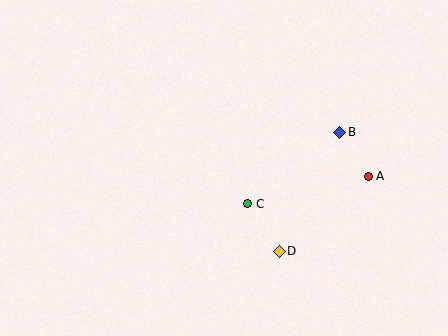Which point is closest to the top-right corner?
Point B is closest to the top-right corner.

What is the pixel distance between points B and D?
The distance between B and D is 134 pixels.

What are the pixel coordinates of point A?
Point A is at (368, 176).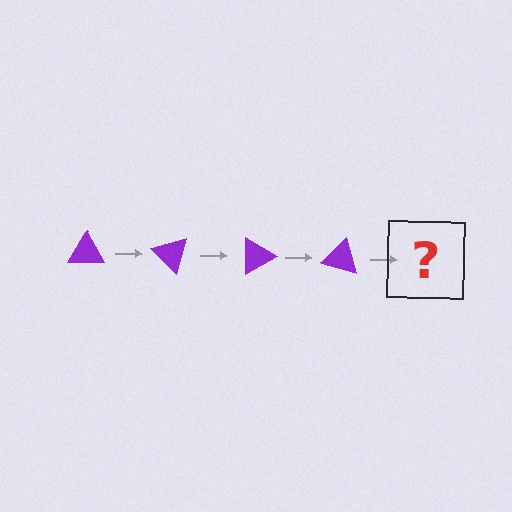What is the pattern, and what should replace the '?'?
The pattern is that the triangle rotates 45 degrees each step. The '?' should be a purple triangle rotated 180 degrees.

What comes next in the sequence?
The next element should be a purple triangle rotated 180 degrees.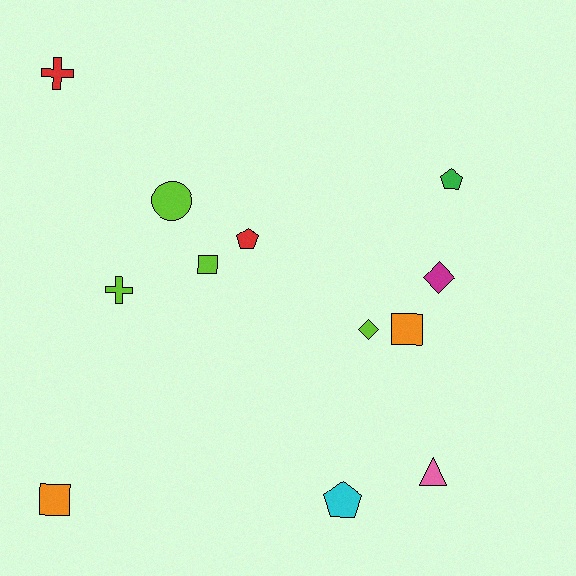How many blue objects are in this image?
There are no blue objects.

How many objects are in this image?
There are 12 objects.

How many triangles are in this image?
There is 1 triangle.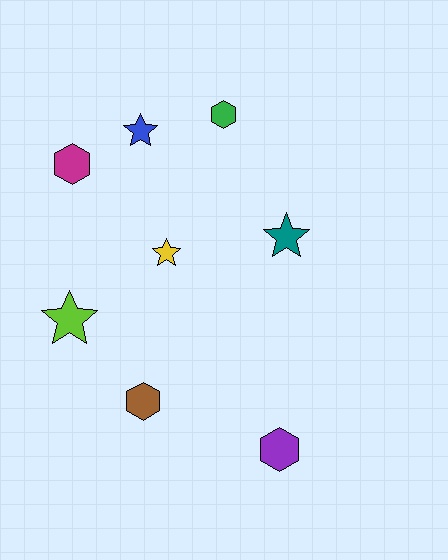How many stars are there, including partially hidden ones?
There are 4 stars.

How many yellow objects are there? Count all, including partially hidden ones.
There is 1 yellow object.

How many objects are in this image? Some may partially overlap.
There are 8 objects.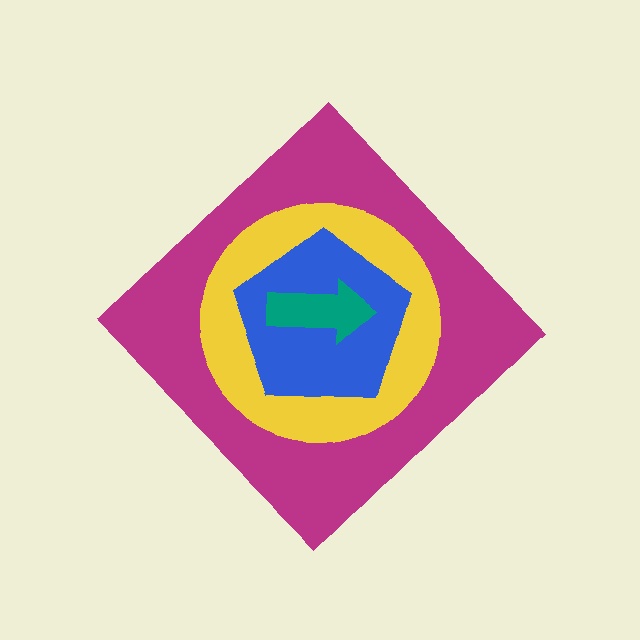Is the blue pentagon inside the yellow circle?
Yes.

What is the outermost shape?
The magenta diamond.